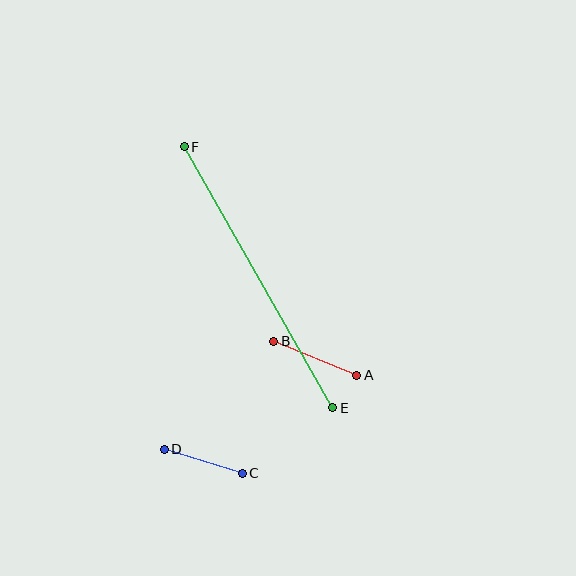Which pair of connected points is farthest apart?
Points E and F are farthest apart.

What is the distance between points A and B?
The distance is approximately 89 pixels.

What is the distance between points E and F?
The distance is approximately 300 pixels.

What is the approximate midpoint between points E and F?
The midpoint is at approximately (259, 277) pixels.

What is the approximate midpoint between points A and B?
The midpoint is at approximately (315, 358) pixels.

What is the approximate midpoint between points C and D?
The midpoint is at approximately (203, 461) pixels.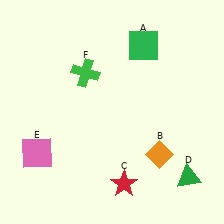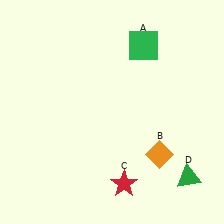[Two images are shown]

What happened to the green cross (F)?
The green cross (F) was removed in Image 2. It was in the top-left area of Image 1.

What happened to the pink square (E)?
The pink square (E) was removed in Image 2. It was in the bottom-left area of Image 1.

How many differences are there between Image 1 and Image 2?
There are 2 differences between the two images.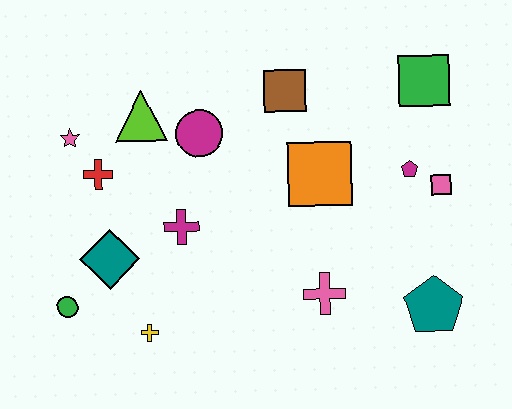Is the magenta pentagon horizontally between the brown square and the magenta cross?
No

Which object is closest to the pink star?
The red cross is closest to the pink star.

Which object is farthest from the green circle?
The green square is farthest from the green circle.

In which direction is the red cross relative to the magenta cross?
The red cross is to the left of the magenta cross.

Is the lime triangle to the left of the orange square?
Yes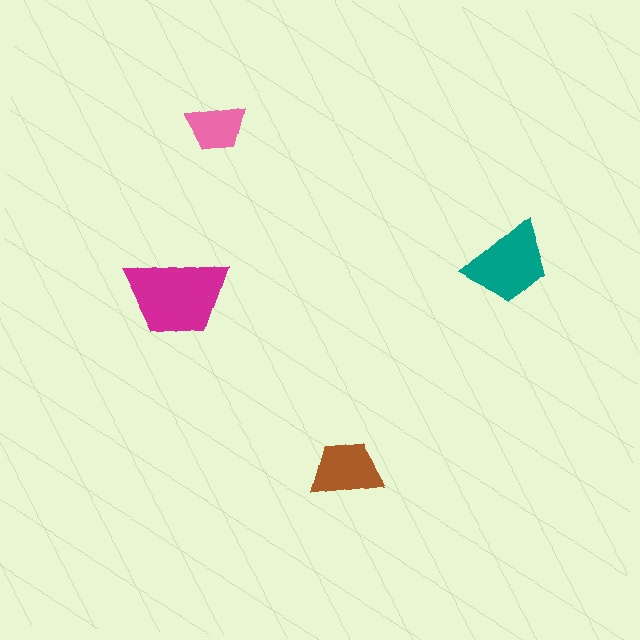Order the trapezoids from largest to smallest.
the magenta one, the teal one, the brown one, the pink one.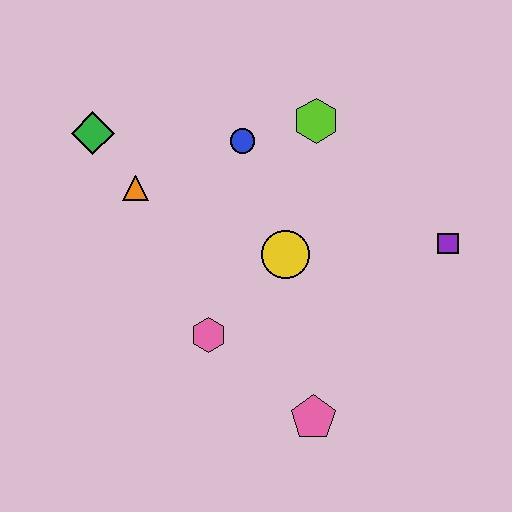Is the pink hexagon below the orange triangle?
Yes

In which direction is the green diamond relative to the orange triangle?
The green diamond is above the orange triangle.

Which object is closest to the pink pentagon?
The pink hexagon is closest to the pink pentagon.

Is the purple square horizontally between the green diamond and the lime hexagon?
No